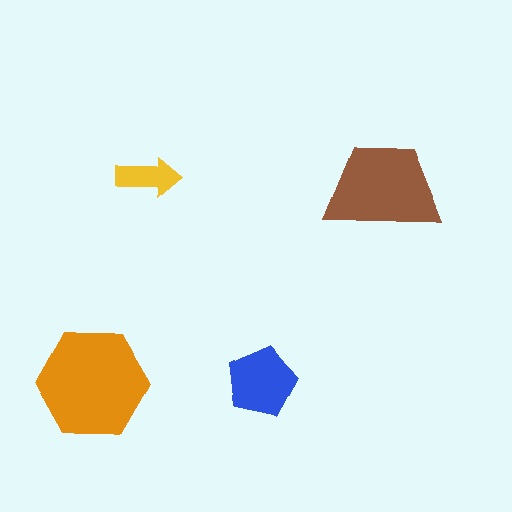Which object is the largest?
The orange hexagon.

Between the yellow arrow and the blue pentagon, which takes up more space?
The blue pentagon.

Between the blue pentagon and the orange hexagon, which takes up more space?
The orange hexagon.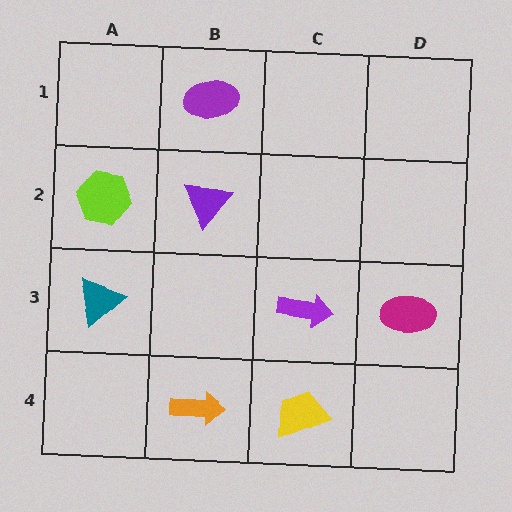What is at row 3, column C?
A purple arrow.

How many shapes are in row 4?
2 shapes.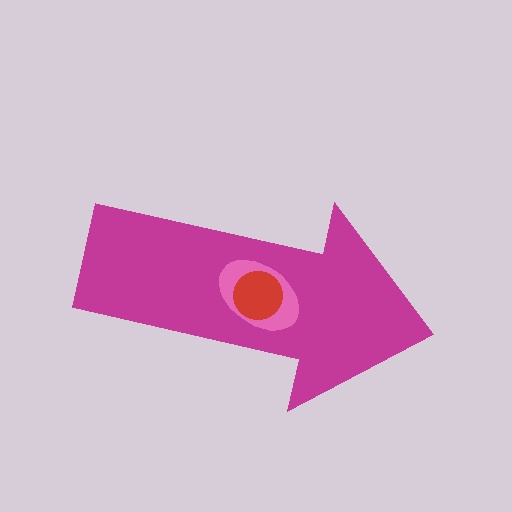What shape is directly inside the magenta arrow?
The pink ellipse.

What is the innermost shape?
The red circle.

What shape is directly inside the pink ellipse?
The red circle.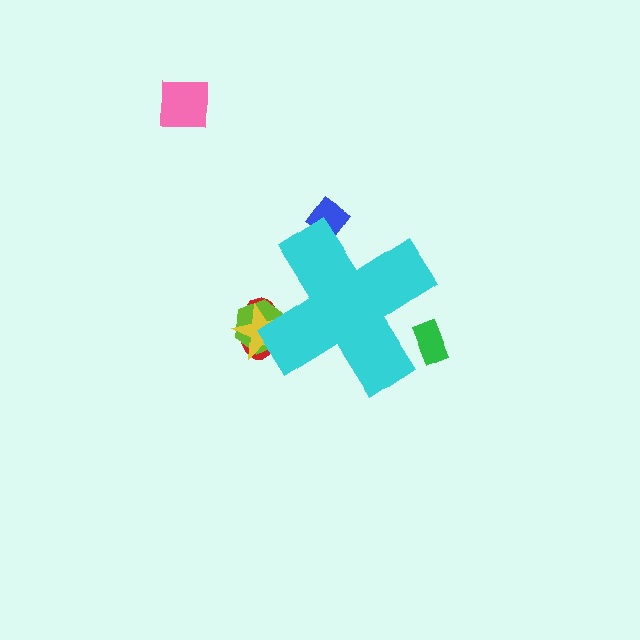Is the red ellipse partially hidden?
Yes, the red ellipse is partially hidden behind the cyan cross.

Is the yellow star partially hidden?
Yes, the yellow star is partially hidden behind the cyan cross.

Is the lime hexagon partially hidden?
Yes, the lime hexagon is partially hidden behind the cyan cross.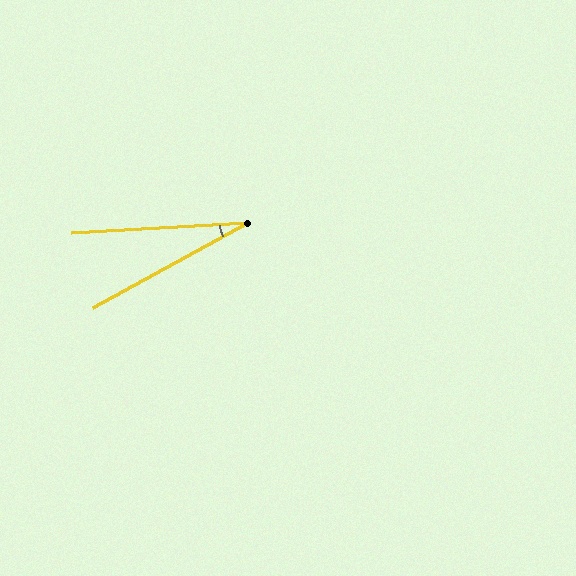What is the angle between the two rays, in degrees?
Approximately 25 degrees.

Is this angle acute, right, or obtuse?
It is acute.